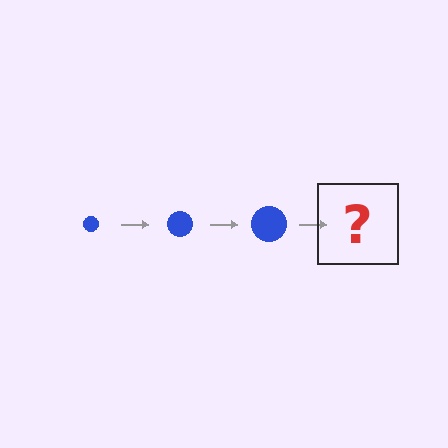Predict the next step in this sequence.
The next step is a blue circle, larger than the previous one.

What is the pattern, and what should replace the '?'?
The pattern is that the circle gets progressively larger each step. The '?' should be a blue circle, larger than the previous one.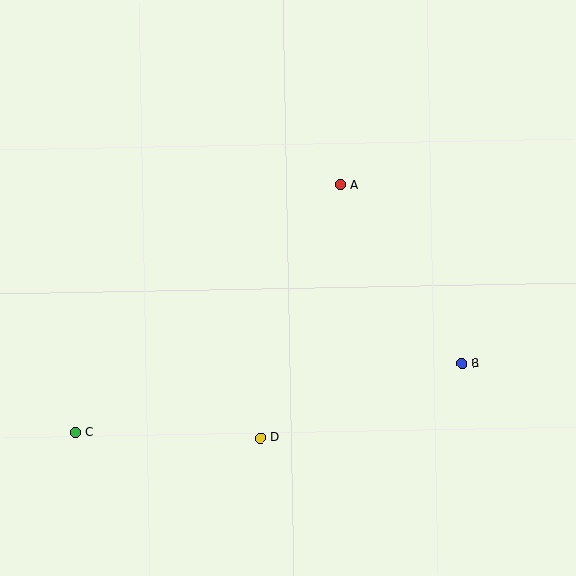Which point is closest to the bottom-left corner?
Point C is closest to the bottom-left corner.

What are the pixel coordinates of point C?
Point C is at (75, 432).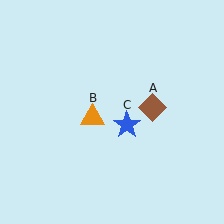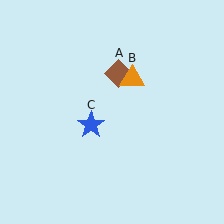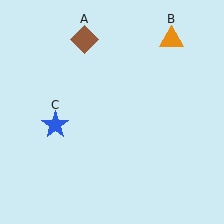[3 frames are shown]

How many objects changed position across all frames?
3 objects changed position: brown diamond (object A), orange triangle (object B), blue star (object C).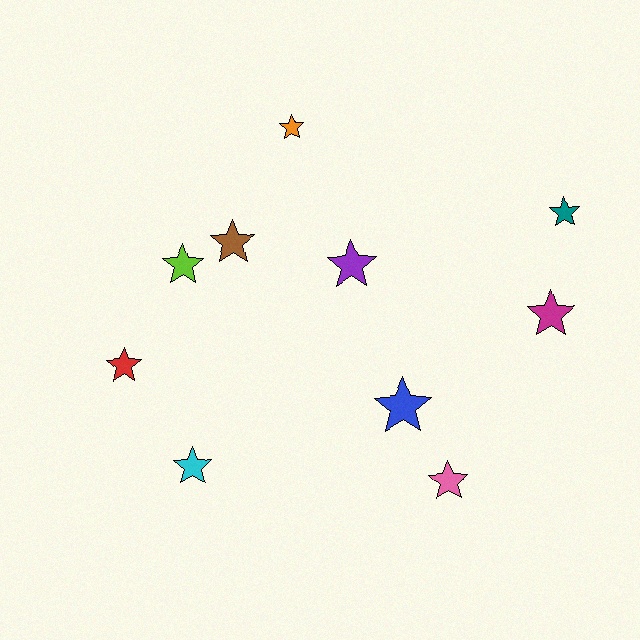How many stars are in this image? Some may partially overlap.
There are 10 stars.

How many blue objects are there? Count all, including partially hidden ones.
There is 1 blue object.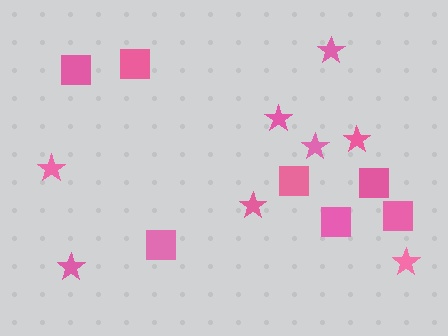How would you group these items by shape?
There are 2 groups: one group of squares (7) and one group of stars (8).